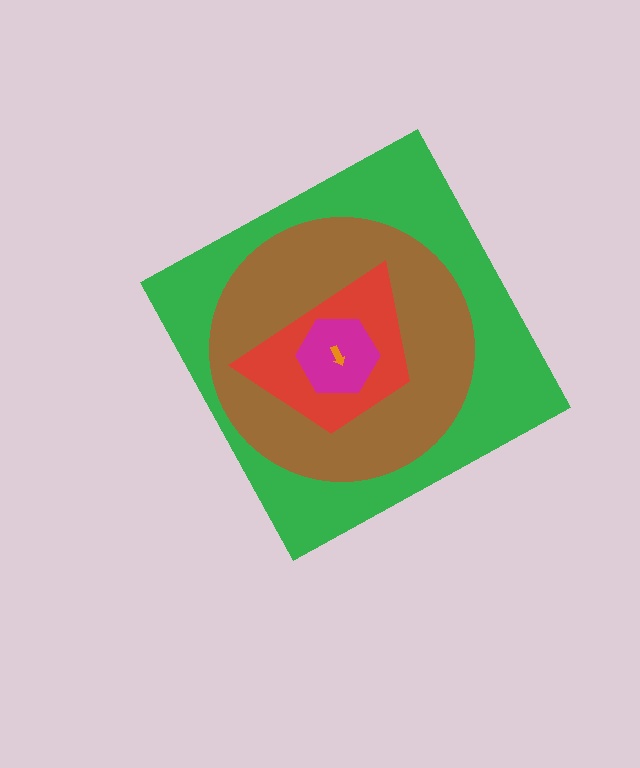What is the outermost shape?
The green diamond.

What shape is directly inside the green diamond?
The brown circle.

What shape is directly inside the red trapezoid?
The magenta hexagon.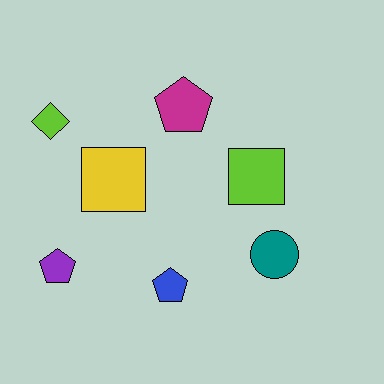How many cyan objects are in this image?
There are no cyan objects.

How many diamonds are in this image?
There is 1 diamond.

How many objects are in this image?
There are 7 objects.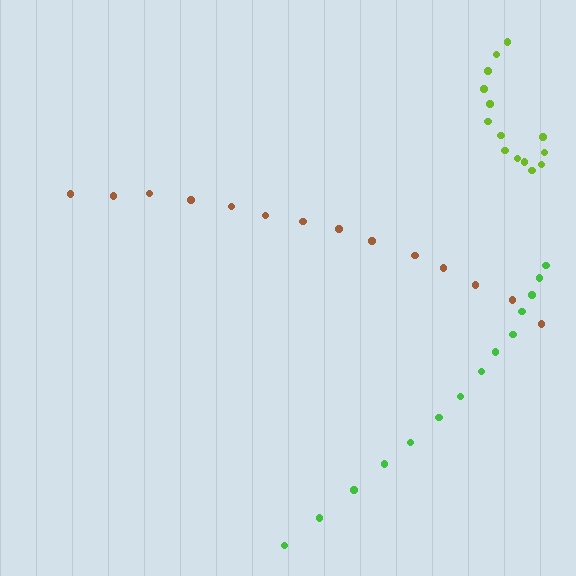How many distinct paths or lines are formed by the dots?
There are 3 distinct paths.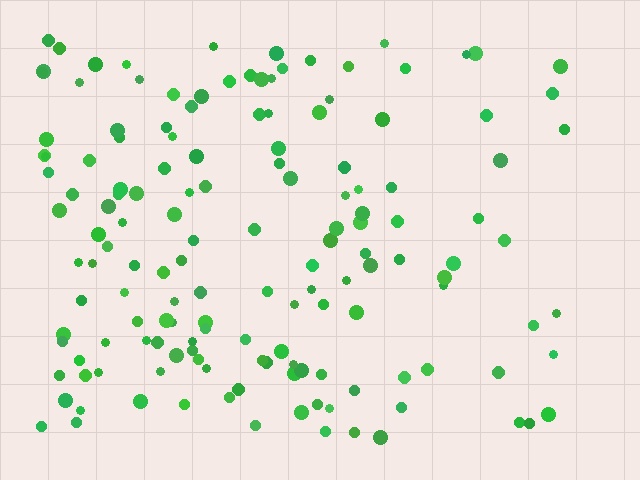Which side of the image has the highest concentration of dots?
The left.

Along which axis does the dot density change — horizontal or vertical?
Horizontal.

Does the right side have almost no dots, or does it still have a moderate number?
Still a moderate number, just noticeably fewer than the left.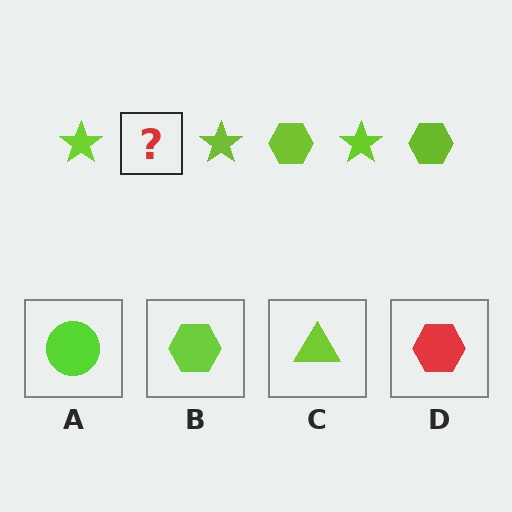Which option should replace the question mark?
Option B.